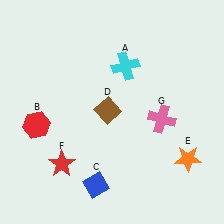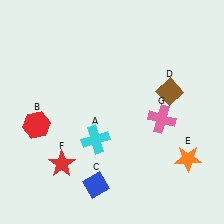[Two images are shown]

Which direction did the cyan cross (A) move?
The cyan cross (A) moved down.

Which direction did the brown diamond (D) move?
The brown diamond (D) moved right.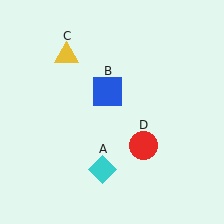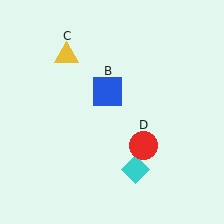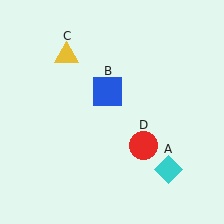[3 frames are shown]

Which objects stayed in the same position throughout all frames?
Blue square (object B) and yellow triangle (object C) and red circle (object D) remained stationary.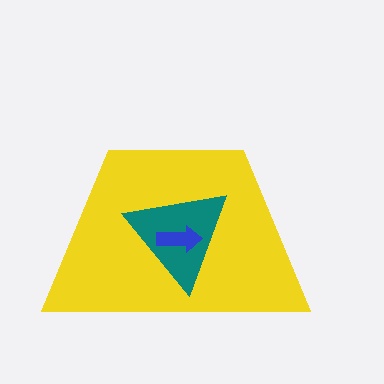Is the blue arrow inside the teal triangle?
Yes.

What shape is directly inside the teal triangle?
The blue arrow.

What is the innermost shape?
The blue arrow.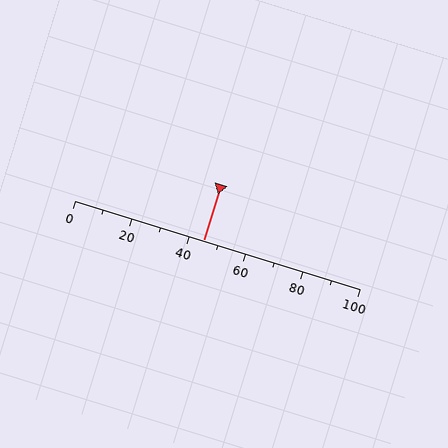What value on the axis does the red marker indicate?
The marker indicates approximately 45.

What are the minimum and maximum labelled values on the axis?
The axis runs from 0 to 100.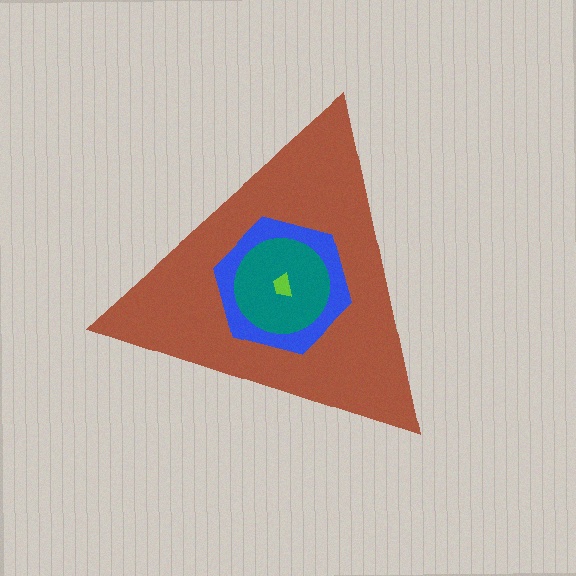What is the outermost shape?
The brown triangle.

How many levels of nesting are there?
4.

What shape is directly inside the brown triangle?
The blue hexagon.